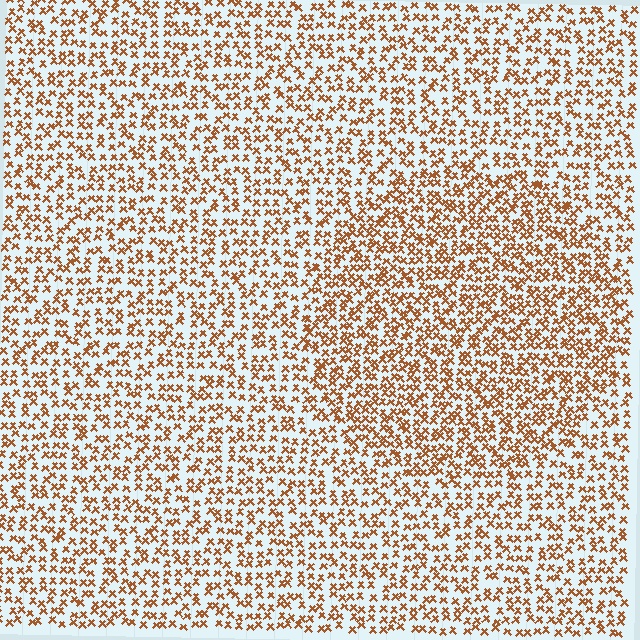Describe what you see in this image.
The image contains small brown elements arranged at two different densities. A circle-shaped region is visible where the elements are more densely packed than the surrounding area.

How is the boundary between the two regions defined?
The boundary is defined by a change in element density (approximately 1.5x ratio). All elements are the same color, size, and shape.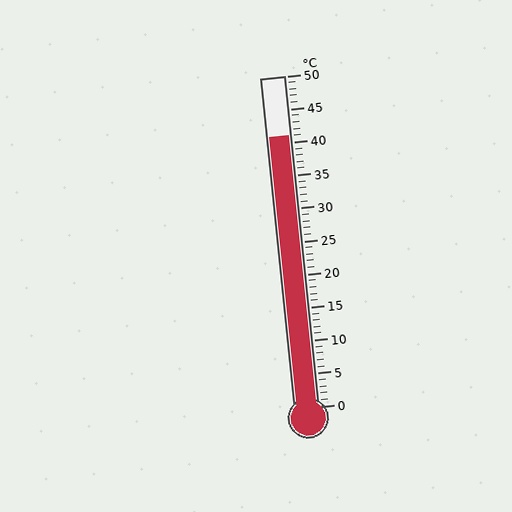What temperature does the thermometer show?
The thermometer shows approximately 41°C.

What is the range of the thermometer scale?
The thermometer scale ranges from 0°C to 50°C.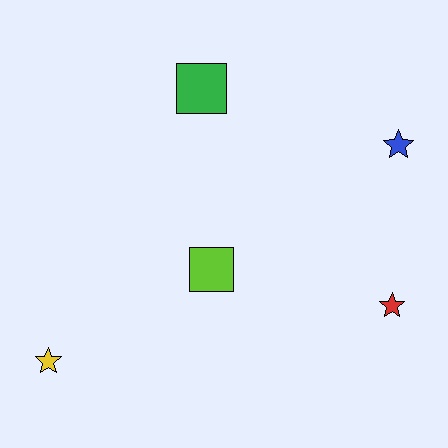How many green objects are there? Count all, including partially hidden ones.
There is 1 green object.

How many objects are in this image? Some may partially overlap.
There are 5 objects.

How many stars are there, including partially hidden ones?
There are 3 stars.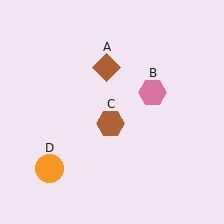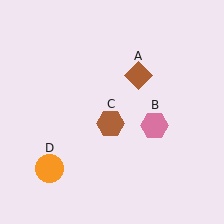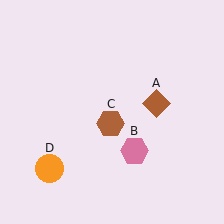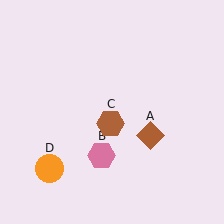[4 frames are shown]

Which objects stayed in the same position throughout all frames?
Brown hexagon (object C) and orange circle (object D) remained stationary.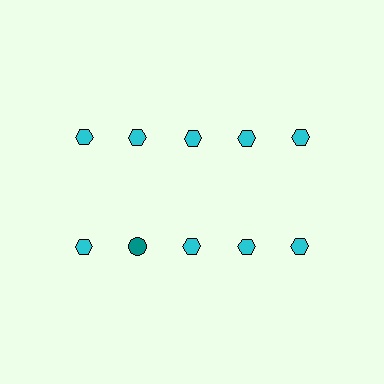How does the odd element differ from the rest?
It differs in both color (teal instead of cyan) and shape (circle instead of hexagon).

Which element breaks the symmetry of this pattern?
The teal circle in the second row, second from left column breaks the symmetry. All other shapes are cyan hexagons.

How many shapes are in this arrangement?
There are 10 shapes arranged in a grid pattern.